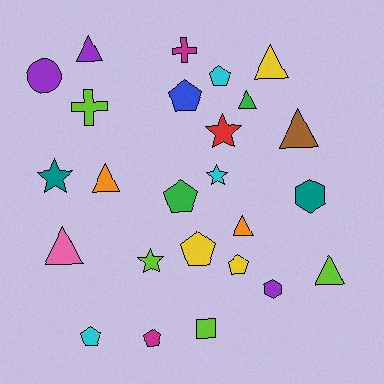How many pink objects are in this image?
There is 1 pink object.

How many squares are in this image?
There is 1 square.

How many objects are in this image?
There are 25 objects.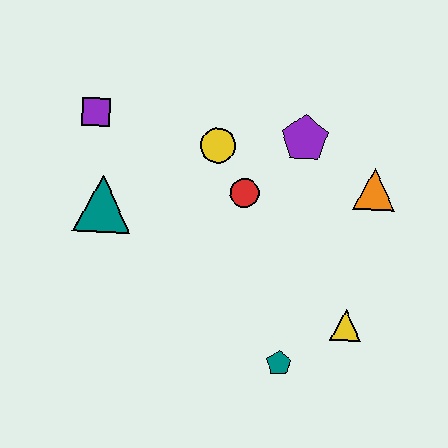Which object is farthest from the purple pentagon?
The teal pentagon is farthest from the purple pentagon.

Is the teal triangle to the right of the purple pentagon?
No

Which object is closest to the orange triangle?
The purple pentagon is closest to the orange triangle.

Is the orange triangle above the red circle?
Yes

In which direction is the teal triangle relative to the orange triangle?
The teal triangle is to the left of the orange triangle.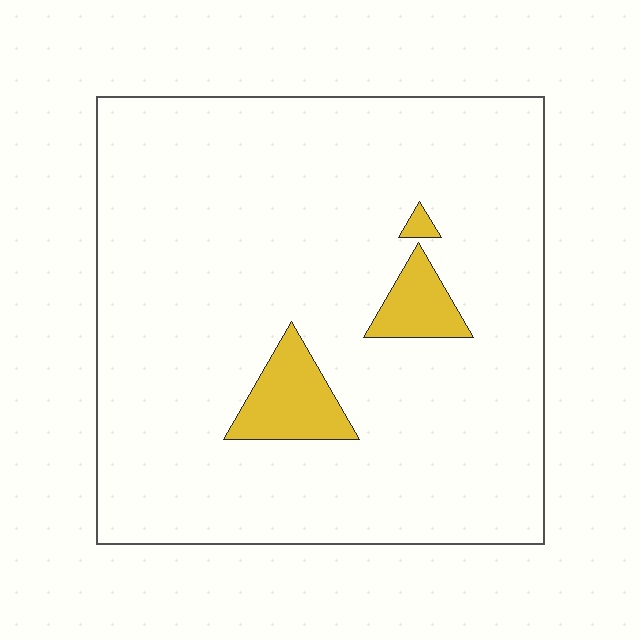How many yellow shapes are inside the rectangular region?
3.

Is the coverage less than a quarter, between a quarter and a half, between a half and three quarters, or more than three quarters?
Less than a quarter.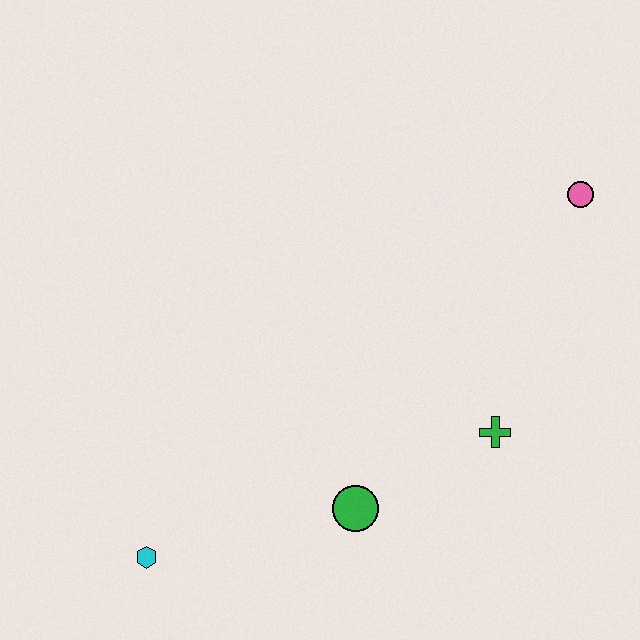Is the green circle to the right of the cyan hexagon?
Yes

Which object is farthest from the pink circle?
The cyan hexagon is farthest from the pink circle.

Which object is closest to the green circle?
The green cross is closest to the green circle.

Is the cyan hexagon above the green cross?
No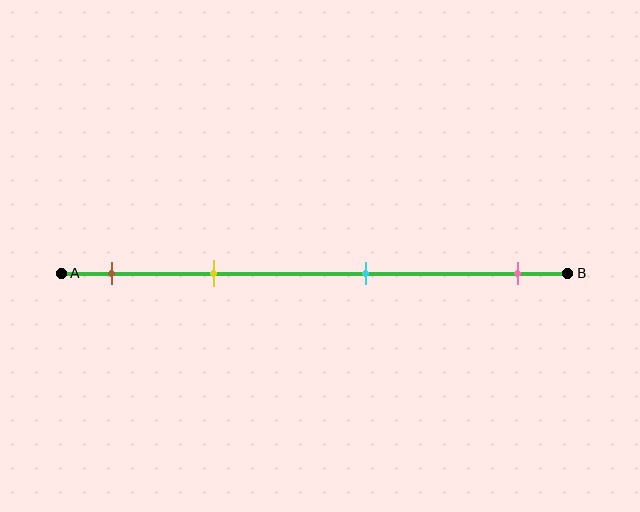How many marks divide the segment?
There are 4 marks dividing the segment.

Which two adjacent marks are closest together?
The brown and yellow marks are the closest adjacent pair.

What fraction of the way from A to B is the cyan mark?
The cyan mark is approximately 60% (0.6) of the way from A to B.